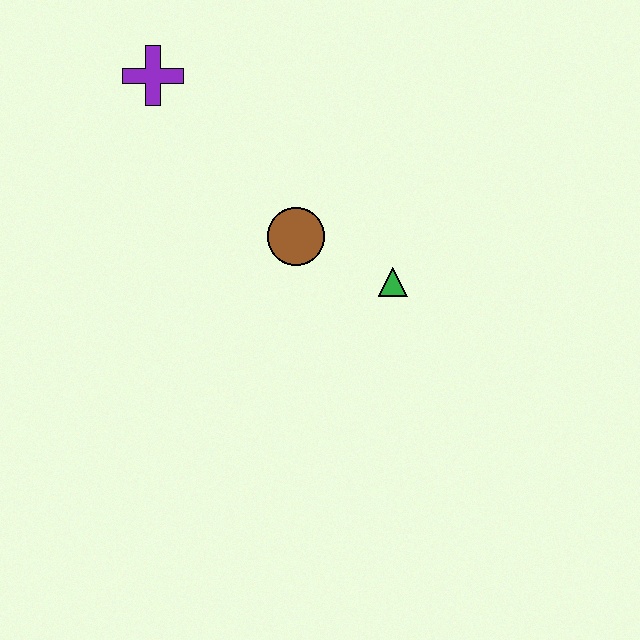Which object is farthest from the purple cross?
The green triangle is farthest from the purple cross.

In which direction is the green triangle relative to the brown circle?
The green triangle is to the right of the brown circle.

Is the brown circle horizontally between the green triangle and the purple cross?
Yes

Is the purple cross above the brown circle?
Yes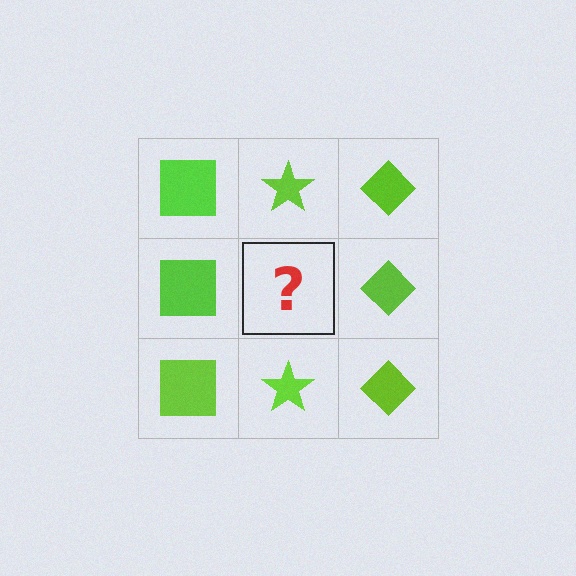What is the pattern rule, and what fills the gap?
The rule is that each column has a consistent shape. The gap should be filled with a lime star.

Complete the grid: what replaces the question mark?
The question mark should be replaced with a lime star.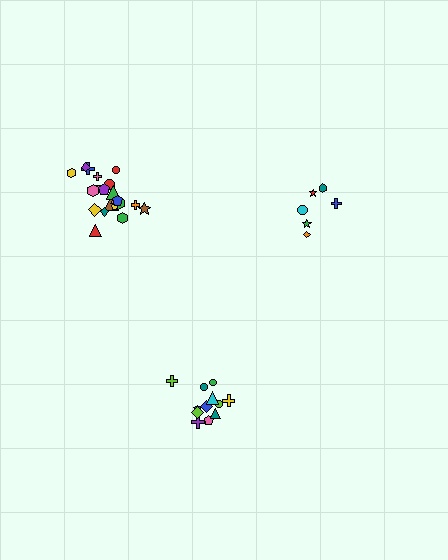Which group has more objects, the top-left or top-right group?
The top-left group.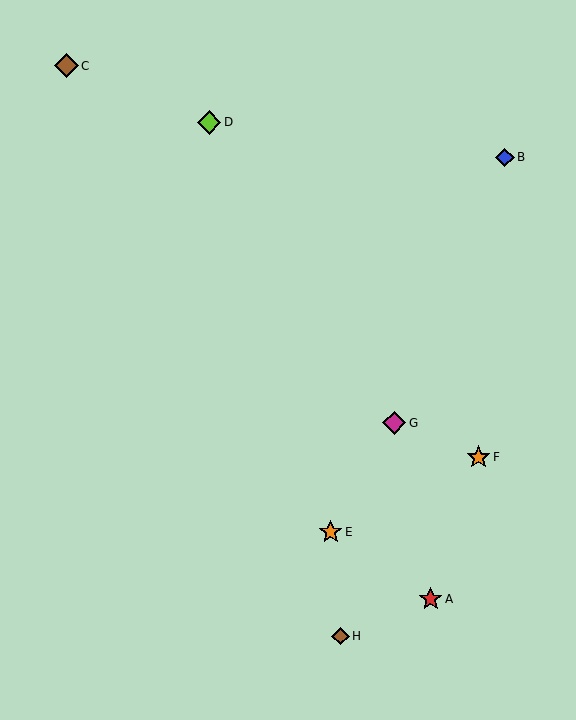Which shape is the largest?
The lime diamond (labeled D) is the largest.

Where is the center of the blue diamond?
The center of the blue diamond is at (505, 157).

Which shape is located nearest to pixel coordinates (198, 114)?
The lime diamond (labeled D) at (209, 122) is nearest to that location.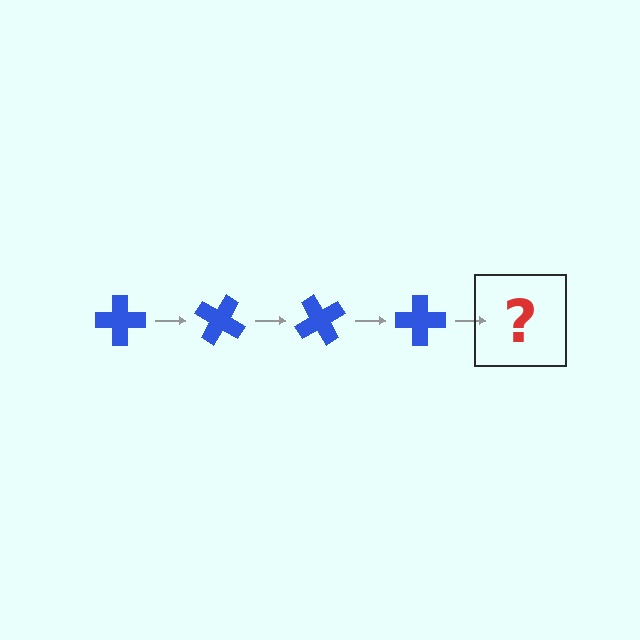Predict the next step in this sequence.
The next step is a blue cross rotated 120 degrees.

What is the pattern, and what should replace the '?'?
The pattern is that the cross rotates 30 degrees each step. The '?' should be a blue cross rotated 120 degrees.